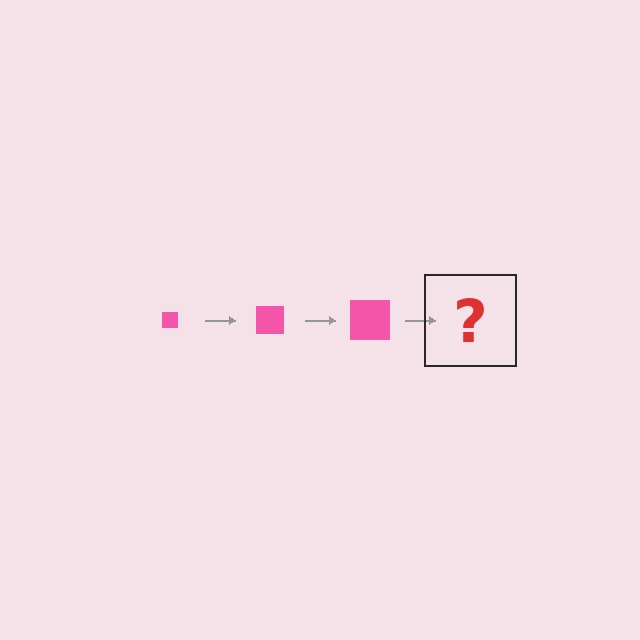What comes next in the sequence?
The next element should be a pink square, larger than the previous one.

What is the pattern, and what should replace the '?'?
The pattern is that the square gets progressively larger each step. The '?' should be a pink square, larger than the previous one.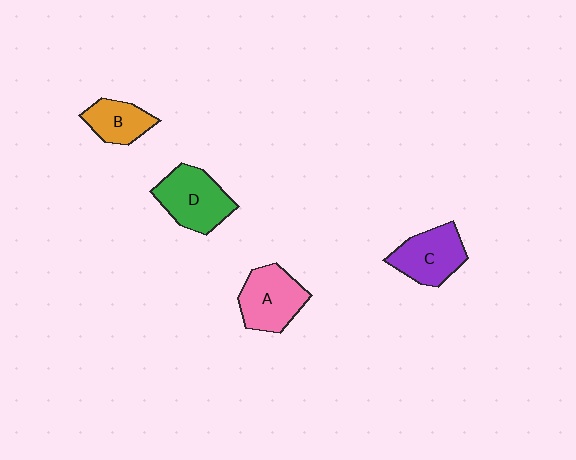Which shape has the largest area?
Shape D (green).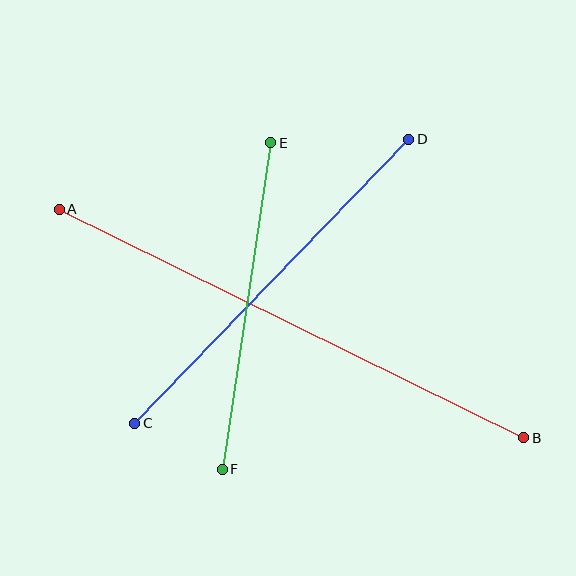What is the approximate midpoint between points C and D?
The midpoint is at approximately (272, 281) pixels.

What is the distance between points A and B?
The distance is approximately 518 pixels.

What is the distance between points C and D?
The distance is approximately 395 pixels.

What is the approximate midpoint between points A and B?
The midpoint is at approximately (291, 323) pixels.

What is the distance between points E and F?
The distance is approximately 330 pixels.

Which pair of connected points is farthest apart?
Points A and B are farthest apart.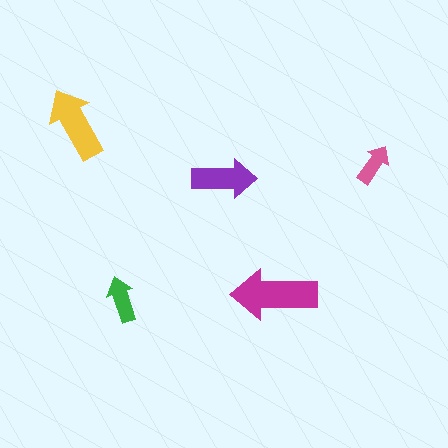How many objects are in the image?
There are 5 objects in the image.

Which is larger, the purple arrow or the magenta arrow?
The magenta one.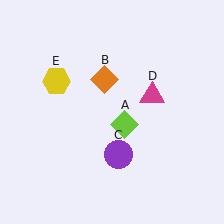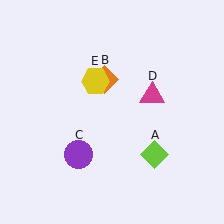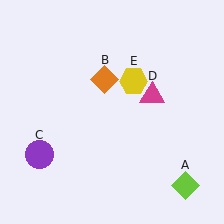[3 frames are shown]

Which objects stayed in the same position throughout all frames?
Orange diamond (object B) and magenta triangle (object D) remained stationary.